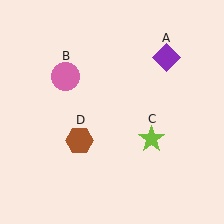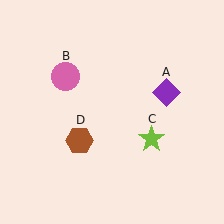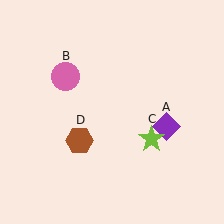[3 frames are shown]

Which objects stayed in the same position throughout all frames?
Pink circle (object B) and lime star (object C) and brown hexagon (object D) remained stationary.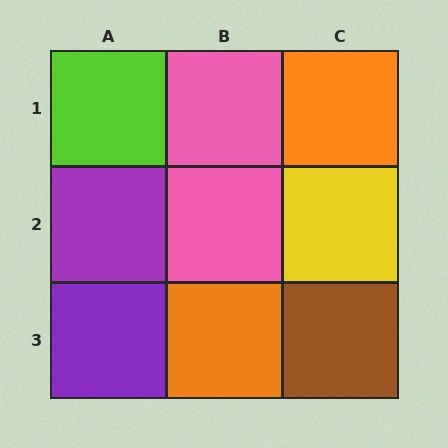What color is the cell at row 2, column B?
Pink.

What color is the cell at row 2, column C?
Yellow.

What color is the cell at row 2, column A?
Purple.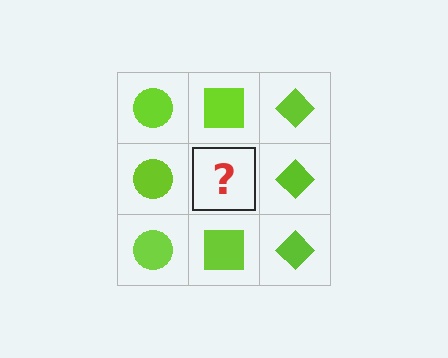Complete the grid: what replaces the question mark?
The question mark should be replaced with a lime square.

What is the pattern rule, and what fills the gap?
The rule is that each column has a consistent shape. The gap should be filled with a lime square.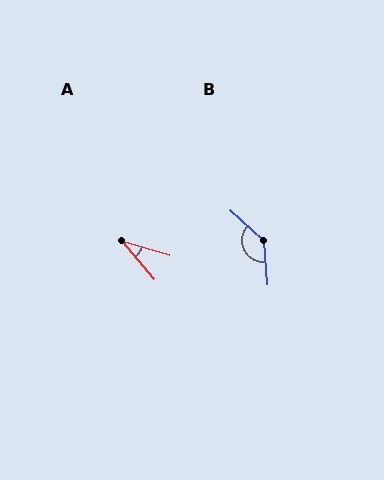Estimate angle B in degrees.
Approximately 136 degrees.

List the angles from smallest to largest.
A (33°), B (136°).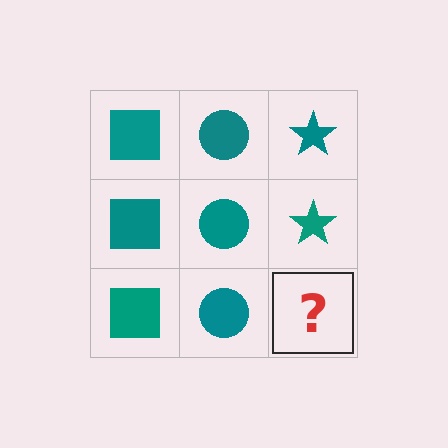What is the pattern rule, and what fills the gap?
The rule is that each column has a consistent shape. The gap should be filled with a teal star.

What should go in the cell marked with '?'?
The missing cell should contain a teal star.